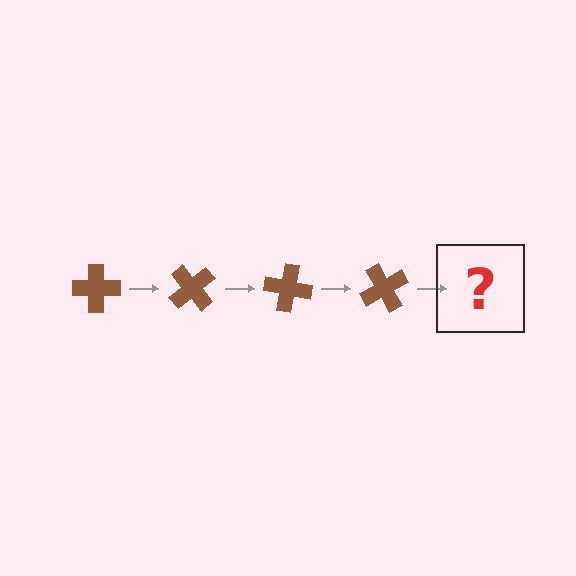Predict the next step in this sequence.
The next step is a brown cross rotated 200 degrees.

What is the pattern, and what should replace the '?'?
The pattern is that the cross rotates 50 degrees each step. The '?' should be a brown cross rotated 200 degrees.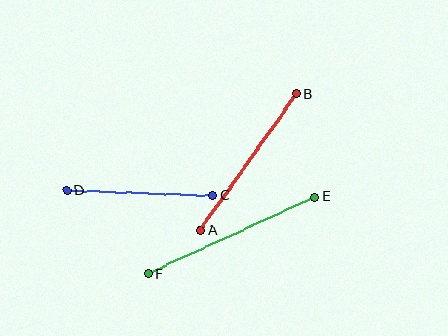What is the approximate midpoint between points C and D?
The midpoint is at approximately (140, 193) pixels.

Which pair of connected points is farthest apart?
Points E and F are farthest apart.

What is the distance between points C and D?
The distance is approximately 146 pixels.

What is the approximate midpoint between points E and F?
The midpoint is at approximately (231, 235) pixels.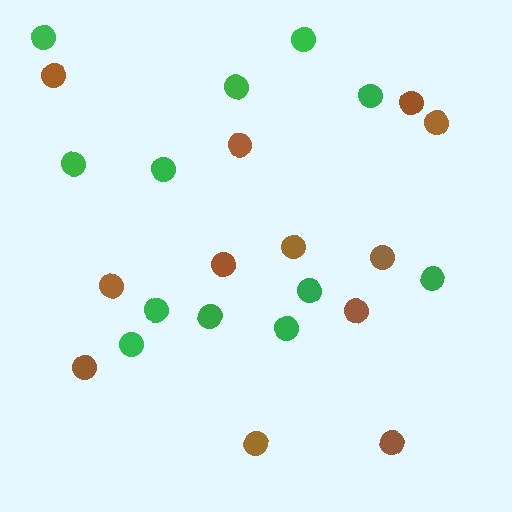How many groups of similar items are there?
There are 2 groups: one group of green circles (12) and one group of brown circles (12).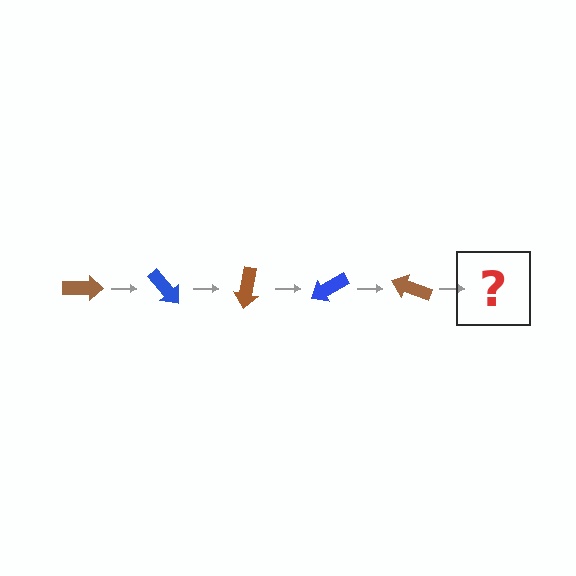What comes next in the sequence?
The next element should be a blue arrow, rotated 250 degrees from the start.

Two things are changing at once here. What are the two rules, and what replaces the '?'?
The two rules are that it rotates 50 degrees each step and the color cycles through brown and blue. The '?' should be a blue arrow, rotated 250 degrees from the start.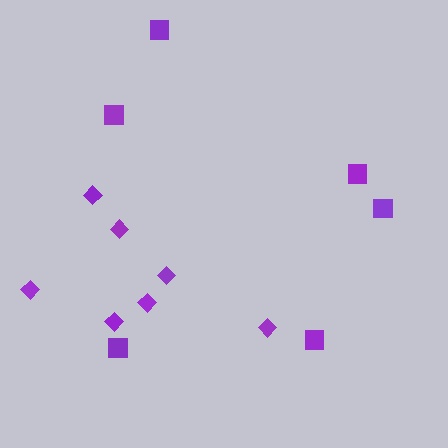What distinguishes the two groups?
There are 2 groups: one group of diamonds (7) and one group of squares (6).